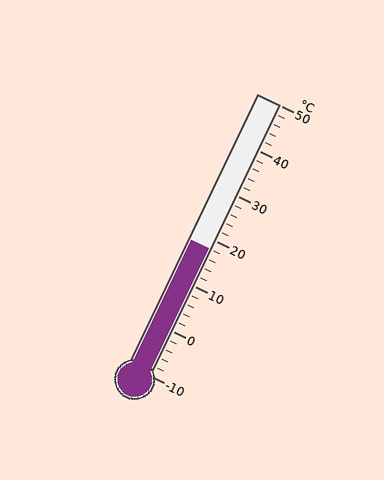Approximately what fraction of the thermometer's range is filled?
The thermometer is filled to approximately 45% of its range.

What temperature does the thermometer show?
The thermometer shows approximately 18°C.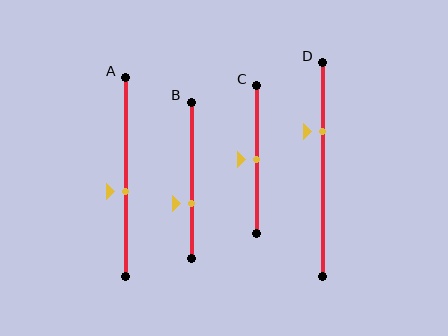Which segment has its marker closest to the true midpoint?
Segment C has its marker closest to the true midpoint.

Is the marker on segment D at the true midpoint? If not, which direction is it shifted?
No, the marker on segment D is shifted upward by about 18% of the segment length.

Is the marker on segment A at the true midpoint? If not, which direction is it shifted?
No, the marker on segment A is shifted downward by about 8% of the segment length.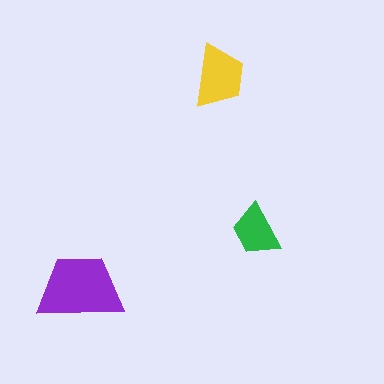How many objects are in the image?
There are 3 objects in the image.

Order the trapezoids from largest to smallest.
the purple one, the yellow one, the green one.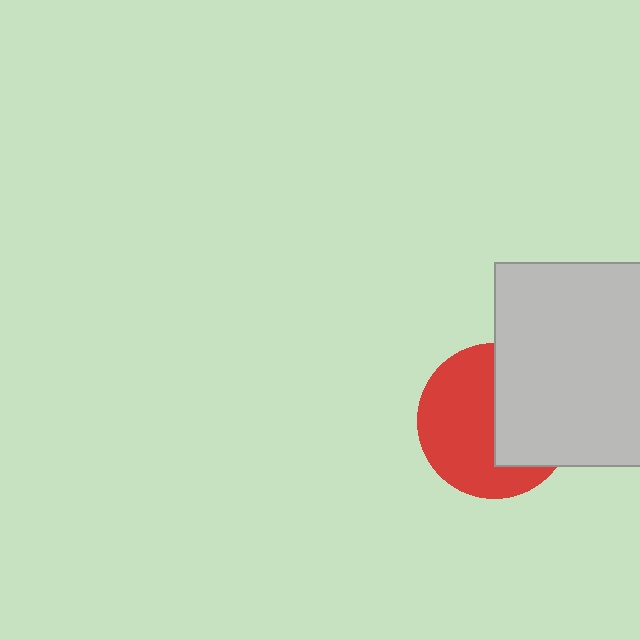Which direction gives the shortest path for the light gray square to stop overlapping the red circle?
Moving right gives the shortest separation.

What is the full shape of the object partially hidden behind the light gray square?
The partially hidden object is a red circle.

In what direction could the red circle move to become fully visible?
The red circle could move left. That would shift it out from behind the light gray square entirely.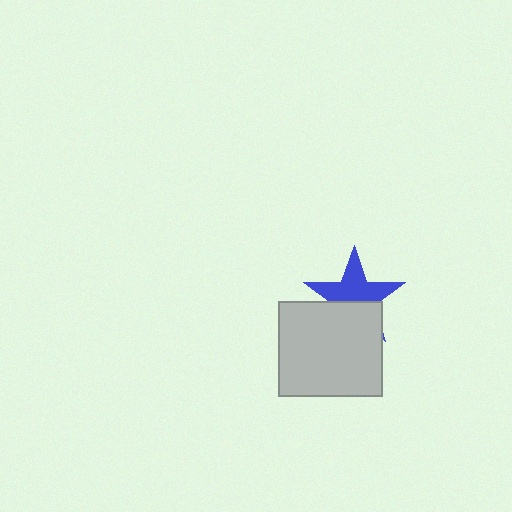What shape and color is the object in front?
The object in front is a light gray rectangle.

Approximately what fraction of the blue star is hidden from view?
Roughly 40% of the blue star is hidden behind the light gray rectangle.